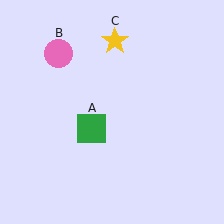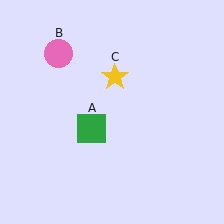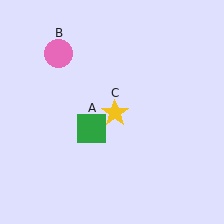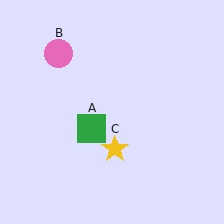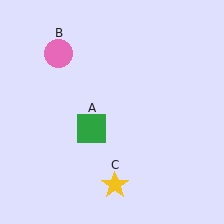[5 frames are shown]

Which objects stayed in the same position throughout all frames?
Green square (object A) and pink circle (object B) remained stationary.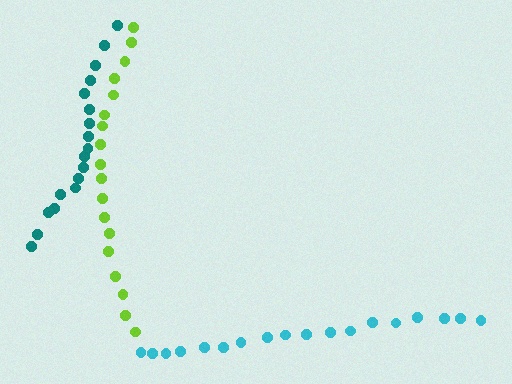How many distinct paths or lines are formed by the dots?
There are 3 distinct paths.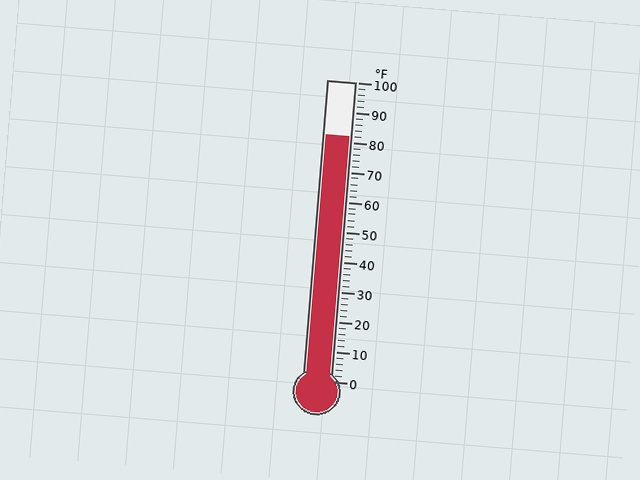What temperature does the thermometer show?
The thermometer shows approximately 82°F.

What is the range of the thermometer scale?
The thermometer scale ranges from 0°F to 100°F.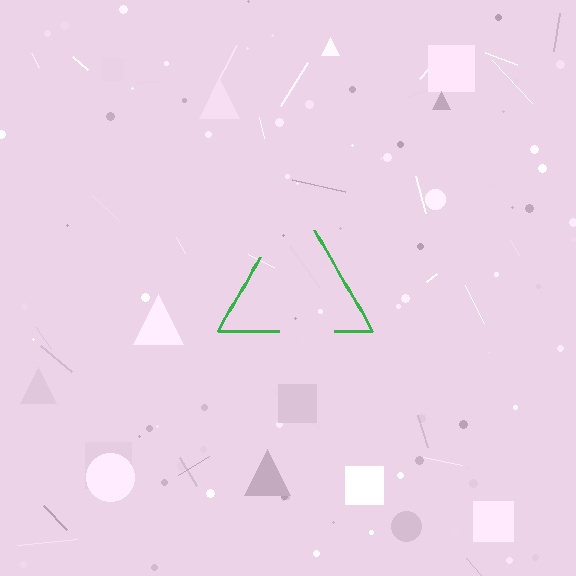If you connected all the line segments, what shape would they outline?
They would outline a triangle.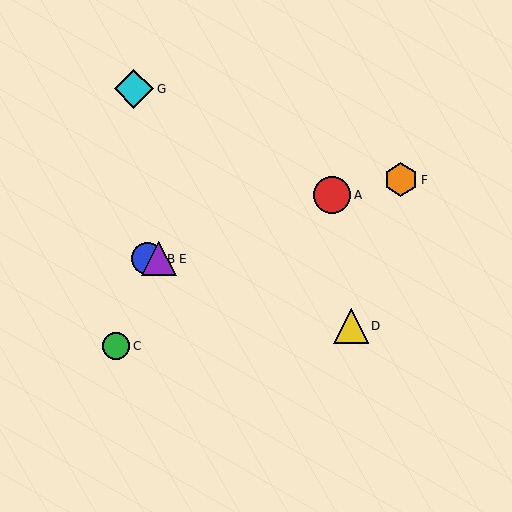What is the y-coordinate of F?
Object F is at y≈180.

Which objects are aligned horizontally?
Objects B, E are aligned horizontally.